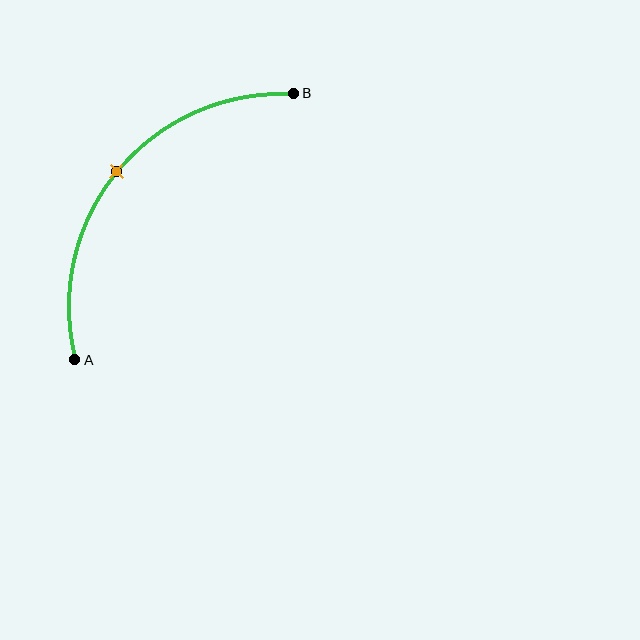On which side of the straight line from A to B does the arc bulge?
The arc bulges above and to the left of the straight line connecting A and B.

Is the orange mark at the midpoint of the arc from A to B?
Yes. The orange mark lies on the arc at equal arc-length from both A and B — it is the arc midpoint.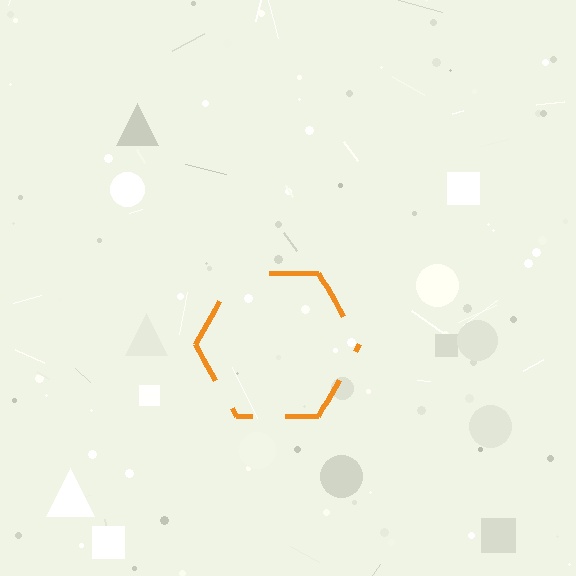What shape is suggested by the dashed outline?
The dashed outline suggests a hexagon.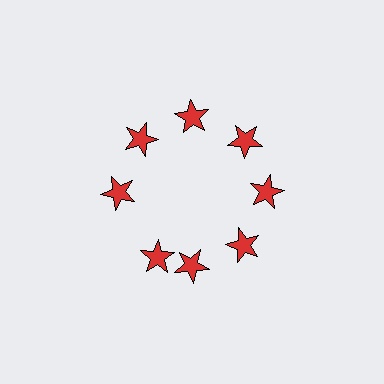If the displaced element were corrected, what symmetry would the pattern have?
It would have 8-fold rotational symmetry — the pattern would map onto itself every 45 degrees.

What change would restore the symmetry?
The symmetry would be restored by rotating it back into even spacing with its neighbors so that all 8 stars sit at equal angles and equal distance from the center.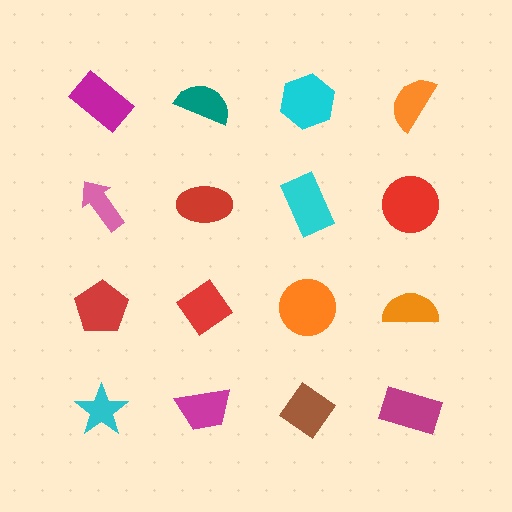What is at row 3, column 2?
A red diamond.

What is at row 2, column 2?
A red ellipse.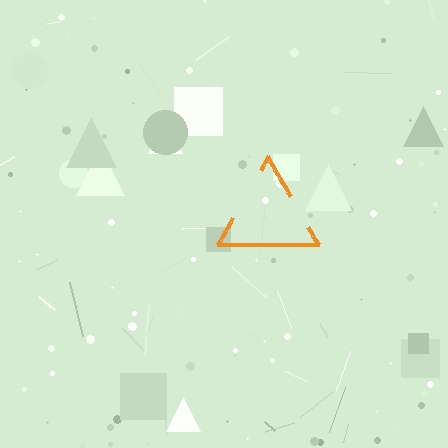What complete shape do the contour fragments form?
The contour fragments form a triangle.